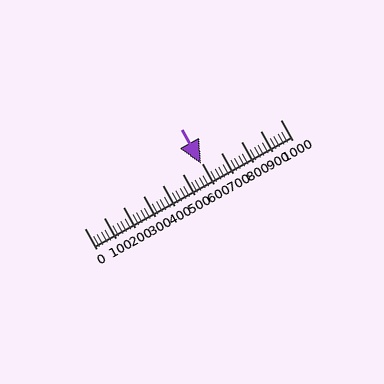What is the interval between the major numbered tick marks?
The major tick marks are spaced 100 units apart.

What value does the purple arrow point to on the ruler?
The purple arrow points to approximately 598.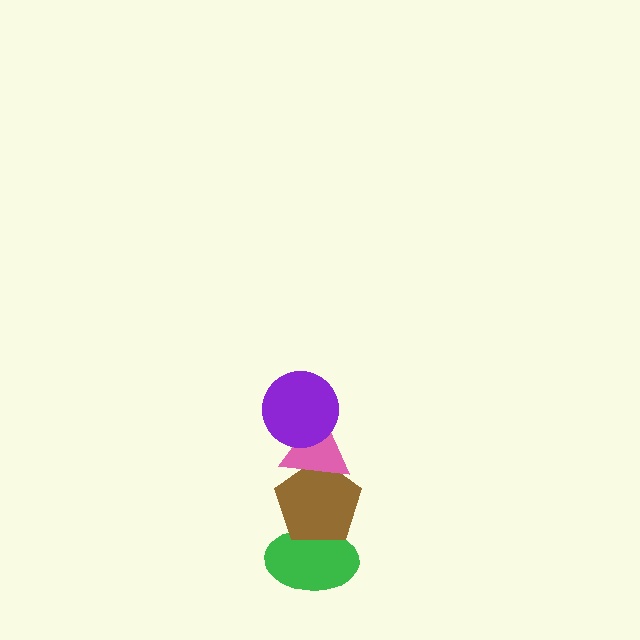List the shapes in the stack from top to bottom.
From top to bottom: the purple circle, the pink triangle, the brown pentagon, the green ellipse.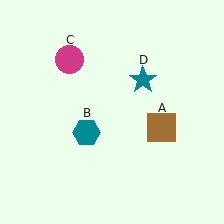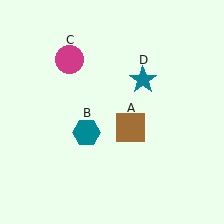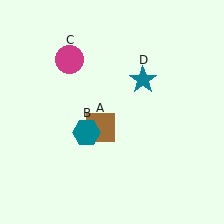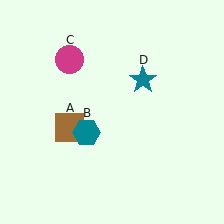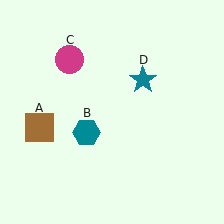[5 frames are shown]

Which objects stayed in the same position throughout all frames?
Teal hexagon (object B) and magenta circle (object C) and teal star (object D) remained stationary.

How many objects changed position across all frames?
1 object changed position: brown square (object A).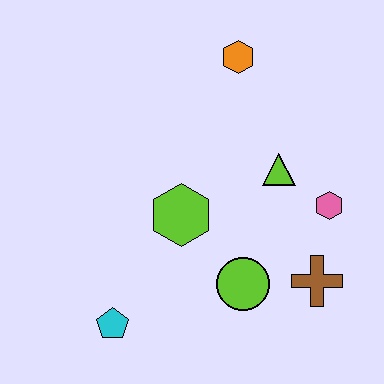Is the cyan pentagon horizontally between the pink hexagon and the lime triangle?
No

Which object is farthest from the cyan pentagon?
The orange hexagon is farthest from the cyan pentagon.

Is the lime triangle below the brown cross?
No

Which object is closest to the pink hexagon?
The lime triangle is closest to the pink hexagon.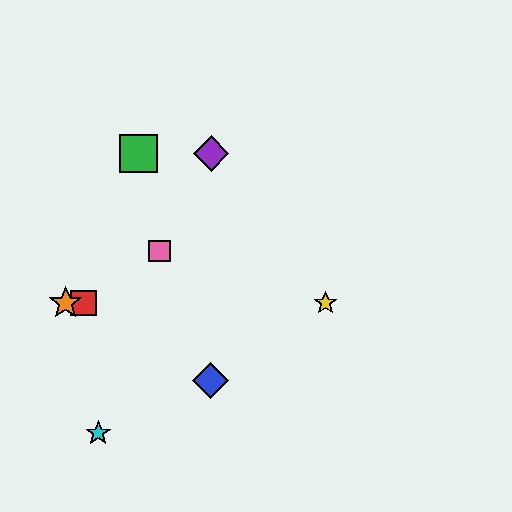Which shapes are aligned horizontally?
The red square, the yellow star, the orange star are aligned horizontally.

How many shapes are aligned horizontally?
3 shapes (the red square, the yellow star, the orange star) are aligned horizontally.